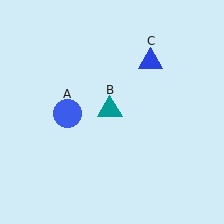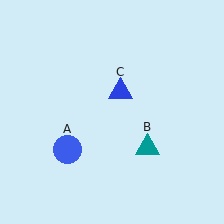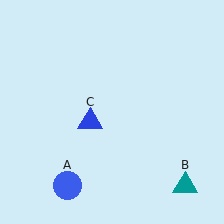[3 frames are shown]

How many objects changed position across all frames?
3 objects changed position: blue circle (object A), teal triangle (object B), blue triangle (object C).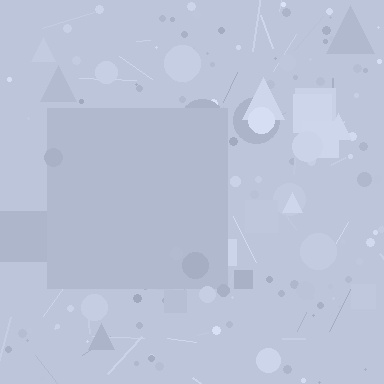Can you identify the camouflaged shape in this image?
The camouflaged shape is a square.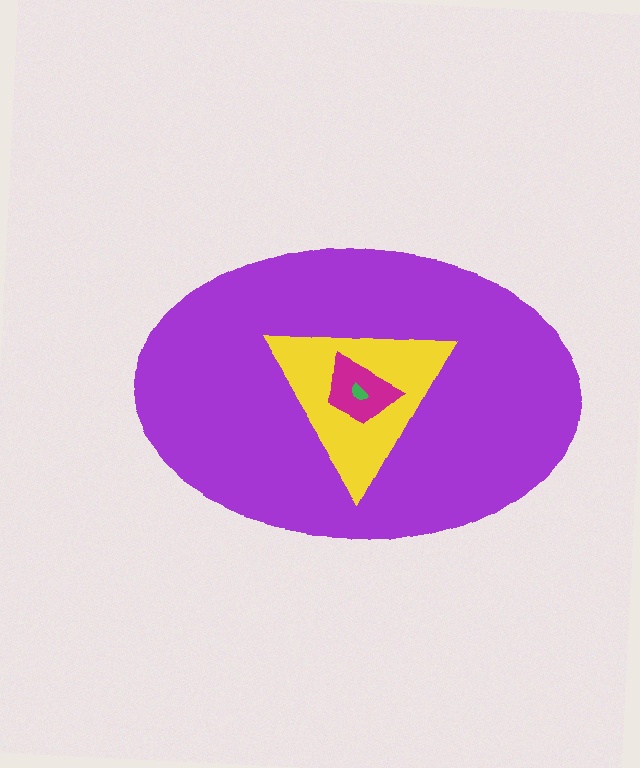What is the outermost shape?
The purple ellipse.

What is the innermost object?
The green semicircle.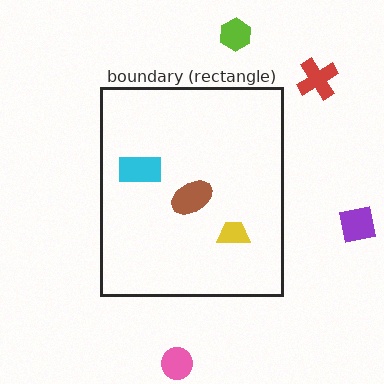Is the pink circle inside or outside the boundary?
Outside.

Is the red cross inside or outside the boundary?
Outside.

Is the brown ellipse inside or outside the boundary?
Inside.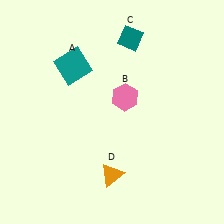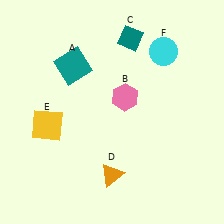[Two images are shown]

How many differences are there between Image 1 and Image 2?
There are 2 differences between the two images.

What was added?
A yellow square (E), a cyan circle (F) were added in Image 2.